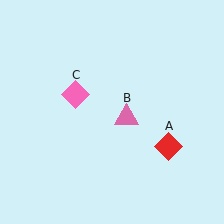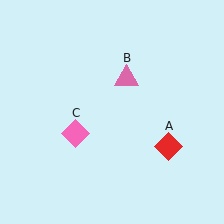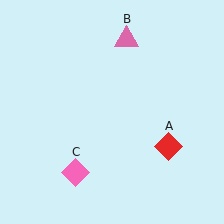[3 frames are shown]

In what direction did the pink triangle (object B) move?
The pink triangle (object B) moved up.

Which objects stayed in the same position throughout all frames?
Red diamond (object A) remained stationary.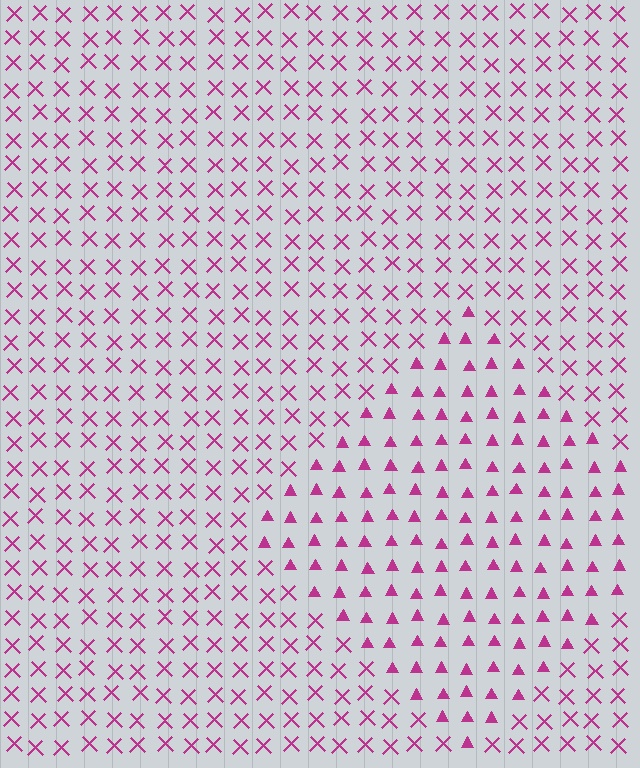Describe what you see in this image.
The image is filled with small magenta elements arranged in a uniform grid. A diamond-shaped region contains triangles, while the surrounding area contains X marks. The boundary is defined purely by the change in element shape.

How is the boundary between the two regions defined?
The boundary is defined by a change in element shape: triangles inside vs. X marks outside. All elements share the same color and spacing.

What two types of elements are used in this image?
The image uses triangles inside the diamond region and X marks outside it.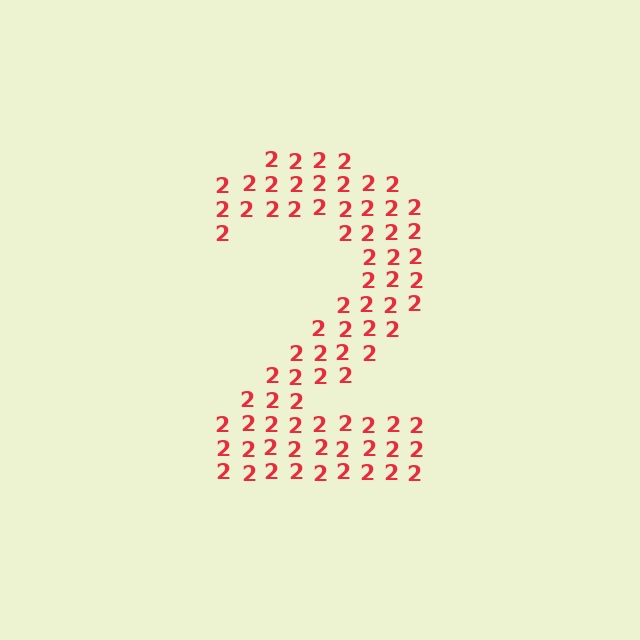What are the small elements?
The small elements are digit 2's.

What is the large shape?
The large shape is the digit 2.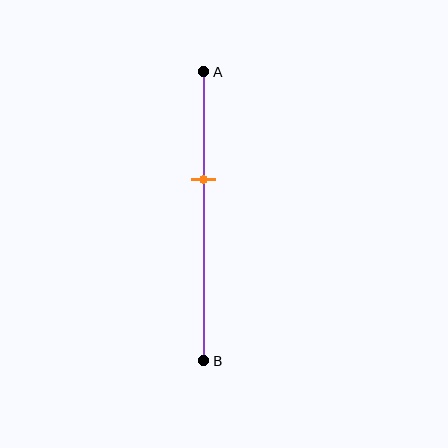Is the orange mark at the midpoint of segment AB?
No, the mark is at about 35% from A, not at the 50% midpoint.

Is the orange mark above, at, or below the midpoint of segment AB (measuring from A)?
The orange mark is above the midpoint of segment AB.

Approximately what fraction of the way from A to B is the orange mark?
The orange mark is approximately 35% of the way from A to B.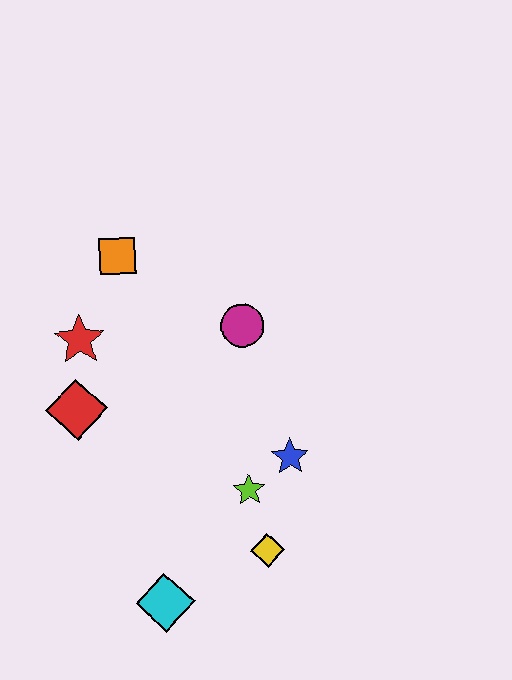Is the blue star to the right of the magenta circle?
Yes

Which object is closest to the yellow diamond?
The lime star is closest to the yellow diamond.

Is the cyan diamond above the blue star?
No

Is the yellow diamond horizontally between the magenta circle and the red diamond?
No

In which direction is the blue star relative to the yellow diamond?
The blue star is above the yellow diamond.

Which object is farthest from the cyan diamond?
The orange square is farthest from the cyan diamond.